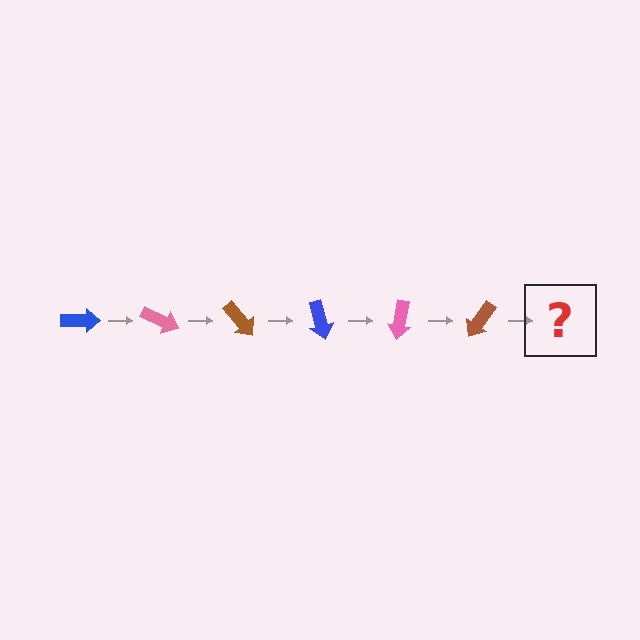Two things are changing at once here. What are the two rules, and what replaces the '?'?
The two rules are that it rotates 25 degrees each step and the color cycles through blue, pink, and brown. The '?' should be a blue arrow, rotated 150 degrees from the start.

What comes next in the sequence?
The next element should be a blue arrow, rotated 150 degrees from the start.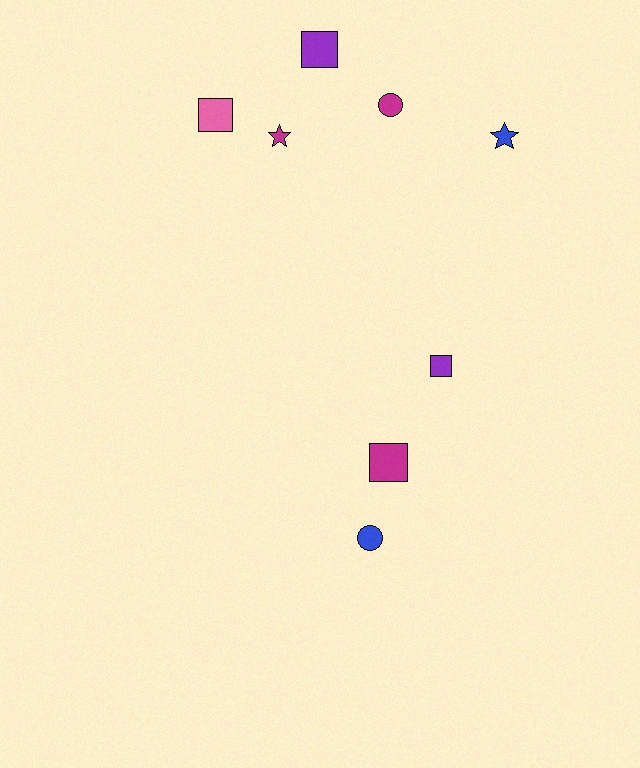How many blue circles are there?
There is 1 blue circle.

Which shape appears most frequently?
Square, with 4 objects.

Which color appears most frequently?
Magenta, with 3 objects.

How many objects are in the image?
There are 8 objects.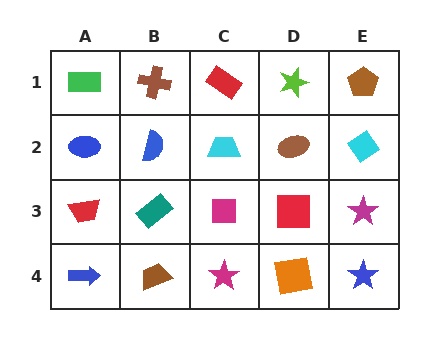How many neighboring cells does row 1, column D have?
3.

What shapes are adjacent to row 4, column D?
A red square (row 3, column D), a magenta star (row 4, column C), a blue star (row 4, column E).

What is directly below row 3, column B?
A brown trapezoid.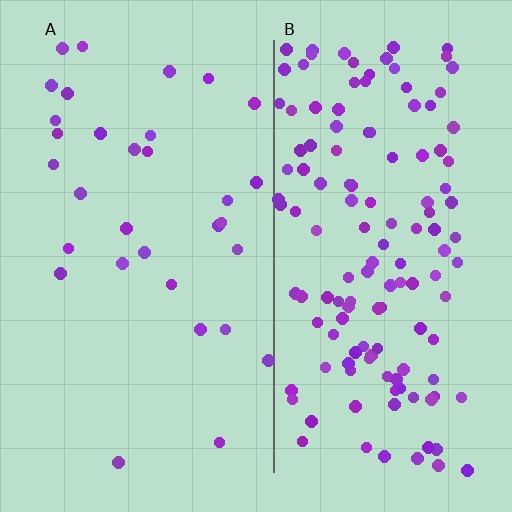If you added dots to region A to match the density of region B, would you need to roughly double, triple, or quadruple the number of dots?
Approximately quadruple.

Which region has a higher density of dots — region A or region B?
B (the right).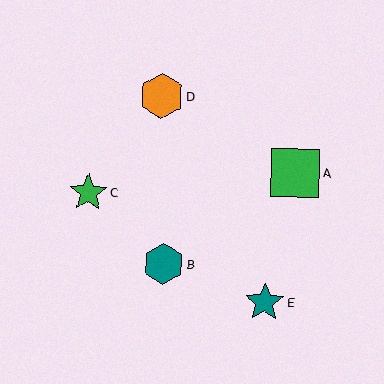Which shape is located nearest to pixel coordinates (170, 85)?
The orange hexagon (labeled D) at (162, 96) is nearest to that location.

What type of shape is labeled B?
Shape B is a teal hexagon.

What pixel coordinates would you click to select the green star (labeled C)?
Click at (88, 192) to select the green star C.